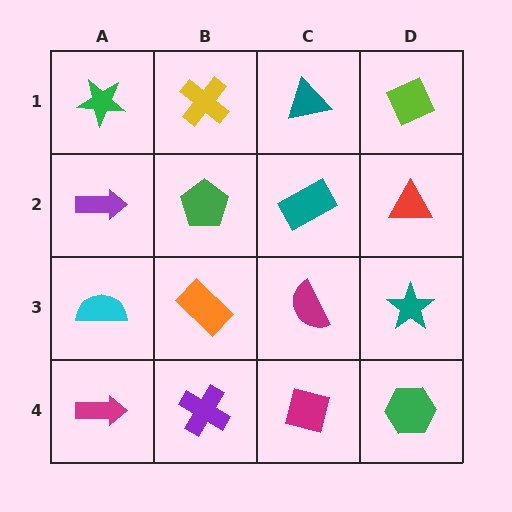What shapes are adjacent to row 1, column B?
A green pentagon (row 2, column B), a green star (row 1, column A), a teal triangle (row 1, column C).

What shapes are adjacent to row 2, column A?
A green star (row 1, column A), a cyan semicircle (row 3, column A), a green pentagon (row 2, column B).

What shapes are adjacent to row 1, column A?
A purple arrow (row 2, column A), a yellow cross (row 1, column B).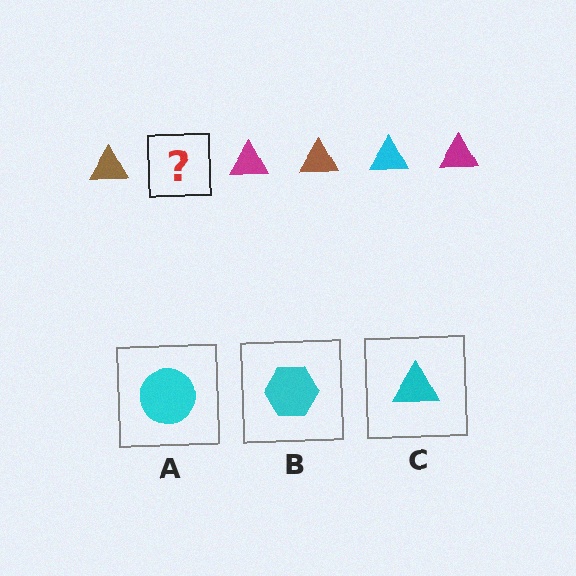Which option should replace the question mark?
Option C.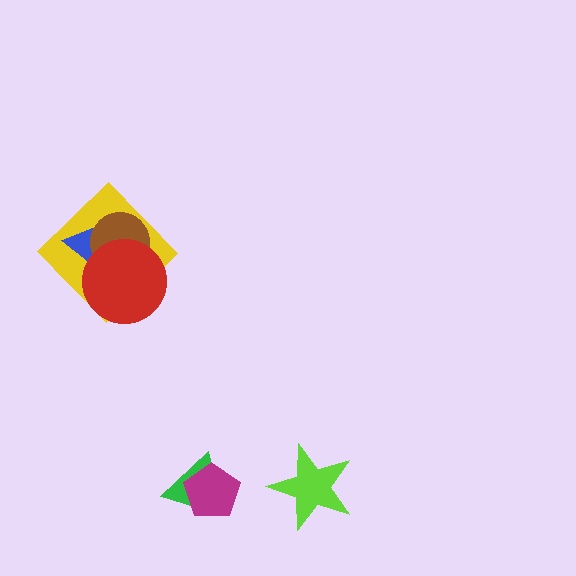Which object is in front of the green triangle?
The magenta pentagon is in front of the green triangle.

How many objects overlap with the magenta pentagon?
1 object overlaps with the magenta pentagon.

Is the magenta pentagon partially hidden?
No, no other shape covers it.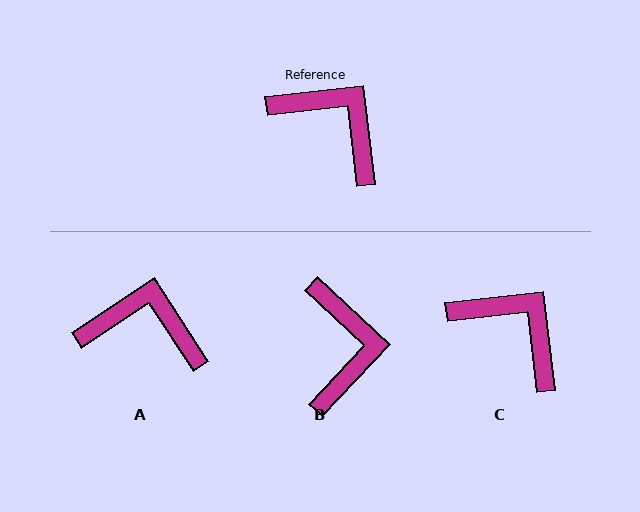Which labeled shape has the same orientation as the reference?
C.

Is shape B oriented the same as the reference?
No, it is off by about 50 degrees.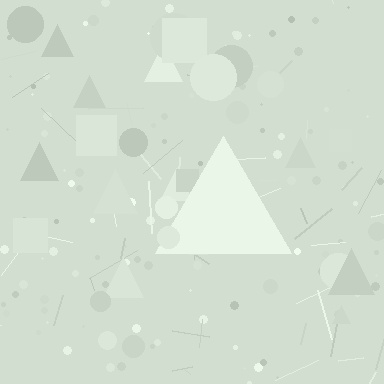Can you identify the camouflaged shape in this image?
The camouflaged shape is a triangle.